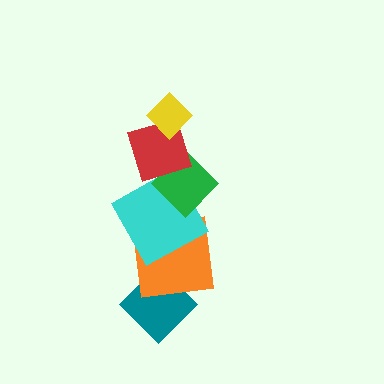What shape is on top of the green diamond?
The red square is on top of the green diamond.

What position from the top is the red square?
The red square is 2nd from the top.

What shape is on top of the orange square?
The cyan square is on top of the orange square.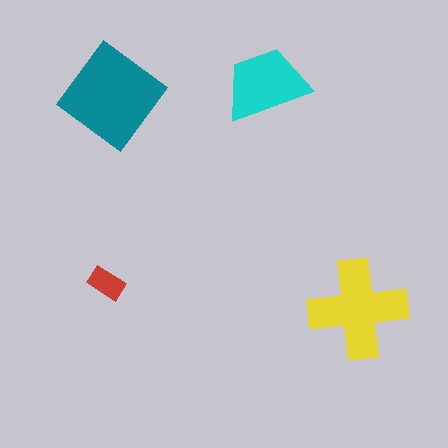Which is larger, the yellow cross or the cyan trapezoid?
The yellow cross.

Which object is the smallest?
The red rectangle.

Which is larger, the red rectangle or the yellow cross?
The yellow cross.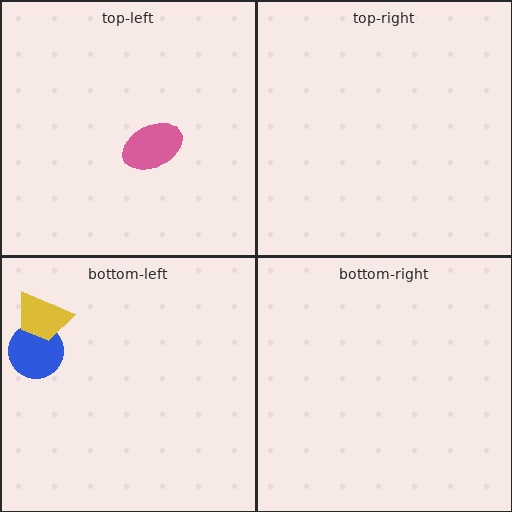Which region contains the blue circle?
The bottom-left region.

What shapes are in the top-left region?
The pink ellipse.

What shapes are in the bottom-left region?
The blue circle, the yellow trapezoid.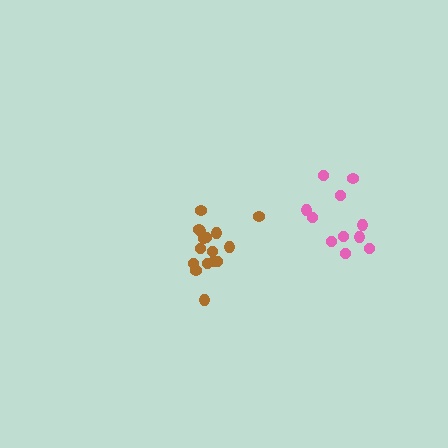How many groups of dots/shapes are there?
There are 2 groups.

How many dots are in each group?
Group 1: 16 dots, Group 2: 11 dots (27 total).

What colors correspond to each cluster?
The clusters are colored: brown, pink.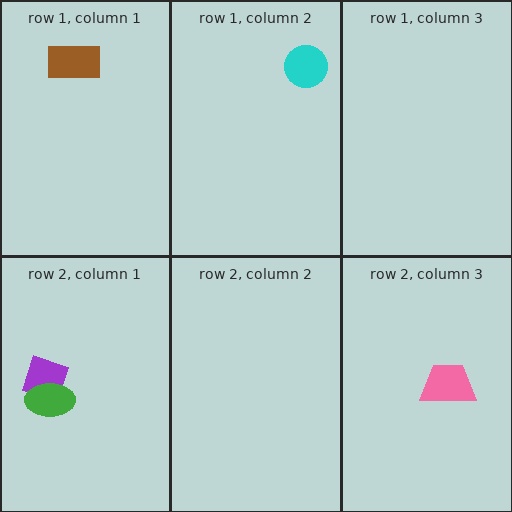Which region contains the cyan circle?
The row 1, column 2 region.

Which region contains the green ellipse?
The row 2, column 1 region.